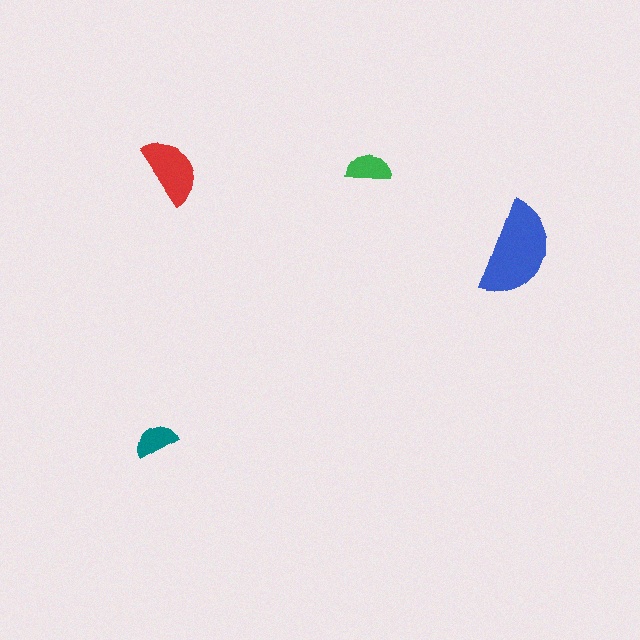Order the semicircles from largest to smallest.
the blue one, the red one, the green one, the teal one.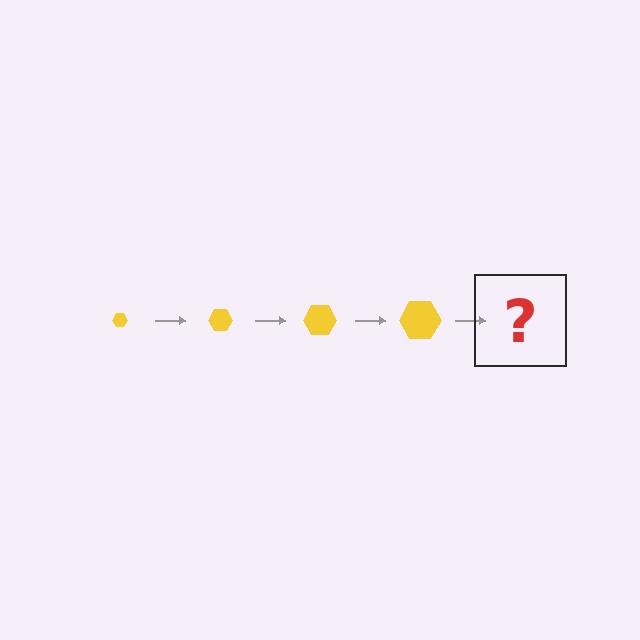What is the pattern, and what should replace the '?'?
The pattern is that the hexagon gets progressively larger each step. The '?' should be a yellow hexagon, larger than the previous one.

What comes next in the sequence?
The next element should be a yellow hexagon, larger than the previous one.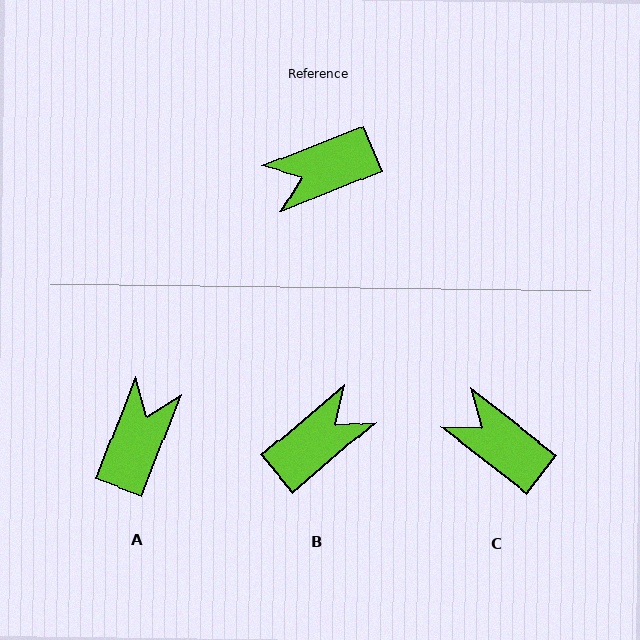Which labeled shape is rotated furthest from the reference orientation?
B, about 162 degrees away.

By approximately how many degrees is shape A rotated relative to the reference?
Approximately 133 degrees clockwise.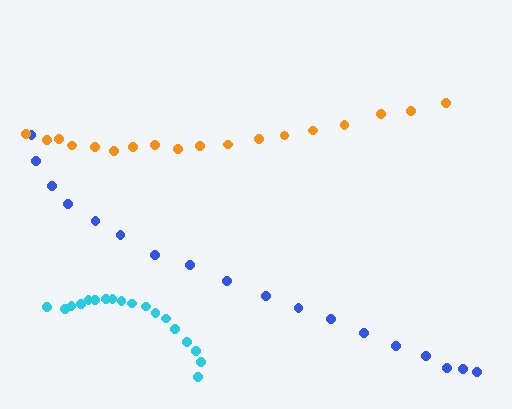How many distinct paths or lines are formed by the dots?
There are 3 distinct paths.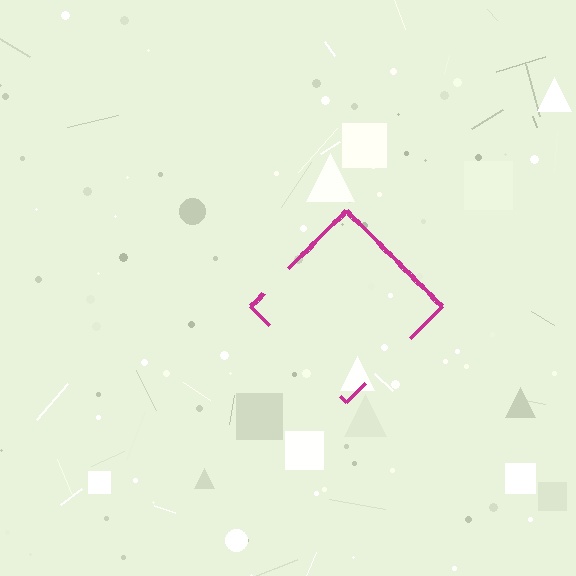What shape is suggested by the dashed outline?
The dashed outline suggests a diamond.